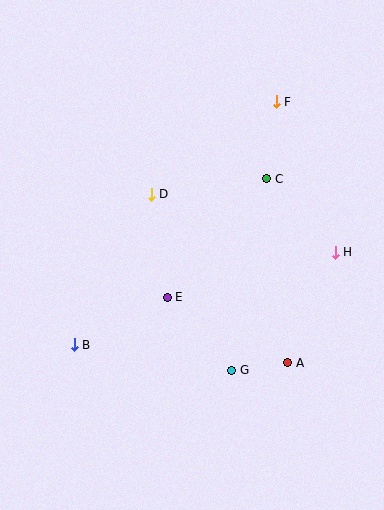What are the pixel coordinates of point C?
Point C is at (267, 179).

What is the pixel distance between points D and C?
The distance between D and C is 117 pixels.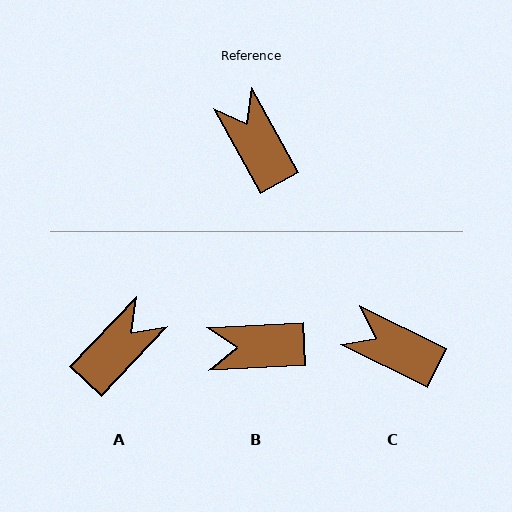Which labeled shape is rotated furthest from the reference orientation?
A, about 72 degrees away.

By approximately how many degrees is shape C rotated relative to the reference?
Approximately 35 degrees counter-clockwise.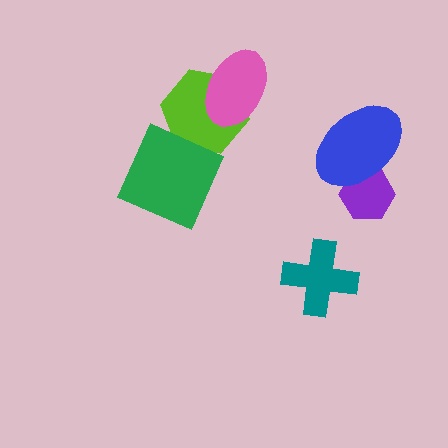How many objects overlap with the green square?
1 object overlaps with the green square.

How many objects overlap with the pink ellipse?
1 object overlaps with the pink ellipse.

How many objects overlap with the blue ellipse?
1 object overlaps with the blue ellipse.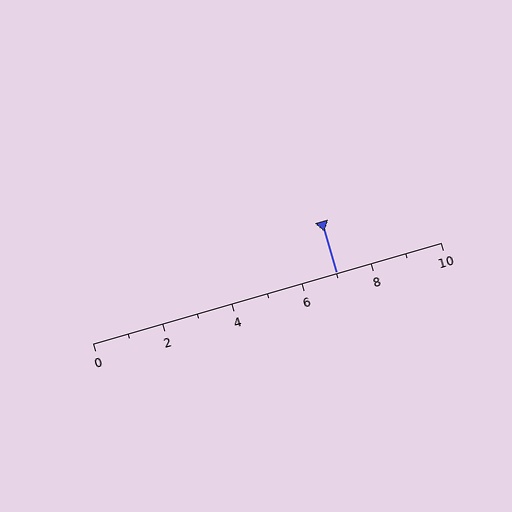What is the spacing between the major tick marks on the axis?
The major ticks are spaced 2 apart.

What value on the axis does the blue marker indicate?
The marker indicates approximately 7.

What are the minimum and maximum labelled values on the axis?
The axis runs from 0 to 10.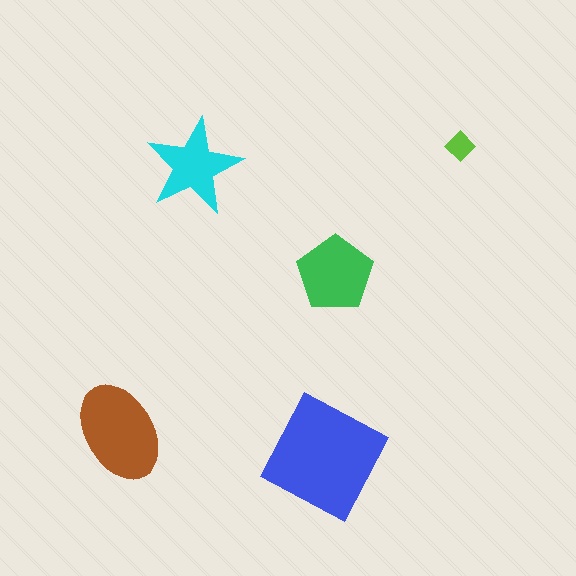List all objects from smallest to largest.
The lime diamond, the cyan star, the green pentagon, the brown ellipse, the blue square.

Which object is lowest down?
The blue square is bottommost.